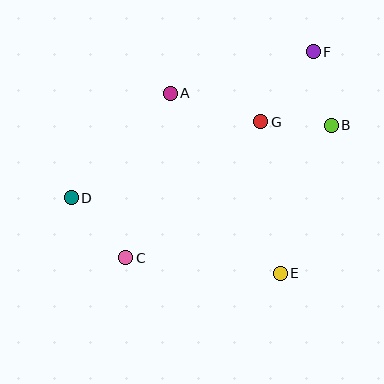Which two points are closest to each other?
Points B and G are closest to each other.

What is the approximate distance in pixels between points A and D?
The distance between A and D is approximately 144 pixels.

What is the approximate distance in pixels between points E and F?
The distance between E and F is approximately 224 pixels.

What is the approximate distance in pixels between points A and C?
The distance between A and C is approximately 171 pixels.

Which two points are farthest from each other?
Points D and F are farthest from each other.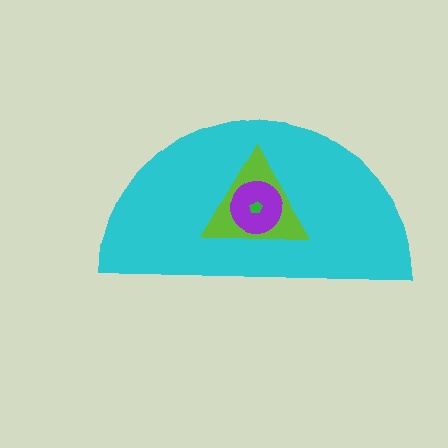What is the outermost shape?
The cyan semicircle.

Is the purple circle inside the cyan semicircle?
Yes.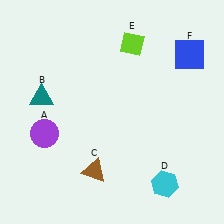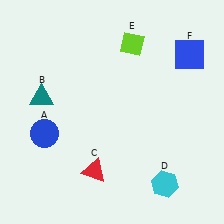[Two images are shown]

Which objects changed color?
A changed from purple to blue. C changed from brown to red.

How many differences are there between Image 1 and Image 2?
There are 2 differences between the two images.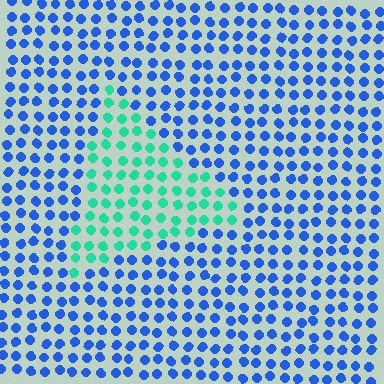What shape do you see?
I see a triangle.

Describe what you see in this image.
The image is filled with small blue elements in a uniform arrangement. A triangle-shaped region is visible where the elements are tinted to a slightly different hue, forming a subtle color boundary.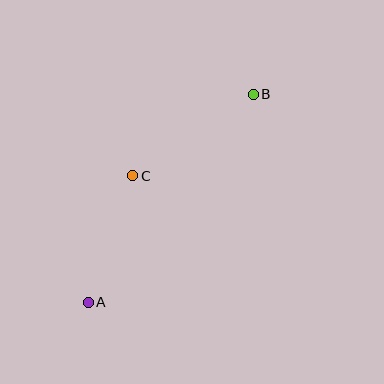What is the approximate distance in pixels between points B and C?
The distance between B and C is approximately 146 pixels.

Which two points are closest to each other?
Points A and C are closest to each other.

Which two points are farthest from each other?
Points A and B are farthest from each other.